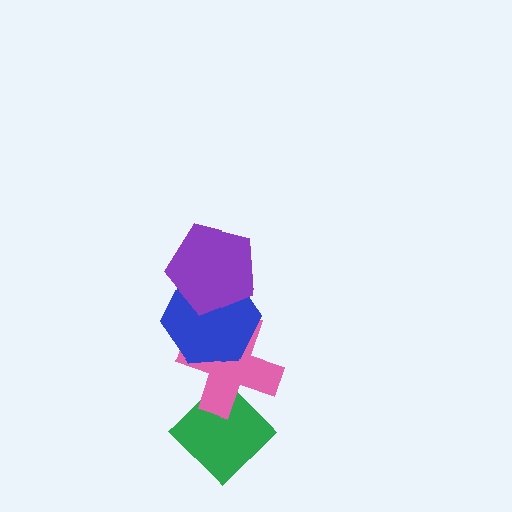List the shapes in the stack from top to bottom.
From top to bottom: the purple pentagon, the blue hexagon, the pink cross, the green diamond.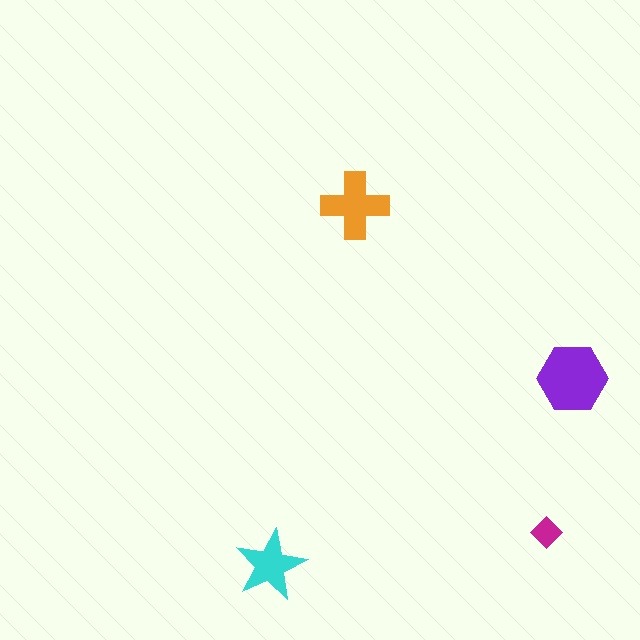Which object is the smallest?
The magenta diamond.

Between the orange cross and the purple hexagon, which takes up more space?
The purple hexagon.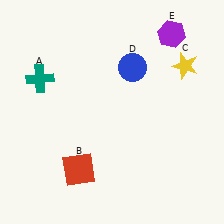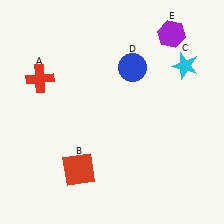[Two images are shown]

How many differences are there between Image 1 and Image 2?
There are 2 differences between the two images.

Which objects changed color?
A changed from teal to red. C changed from yellow to cyan.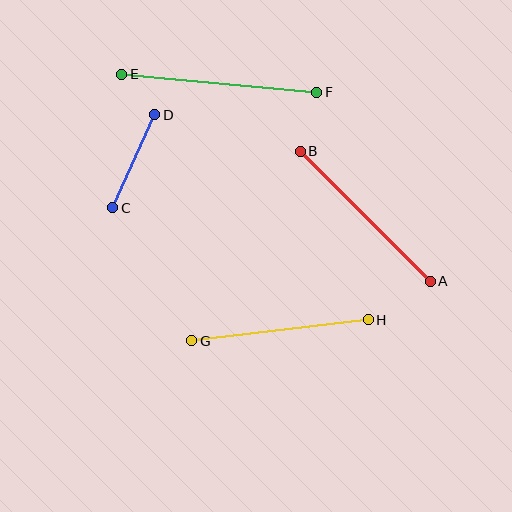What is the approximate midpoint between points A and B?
The midpoint is at approximately (365, 216) pixels.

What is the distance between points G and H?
The distance is approximately 178 pixels.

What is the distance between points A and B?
The distance is approximately 184 pixels.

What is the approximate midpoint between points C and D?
The midpoint is at approximately (134, 161) pixels.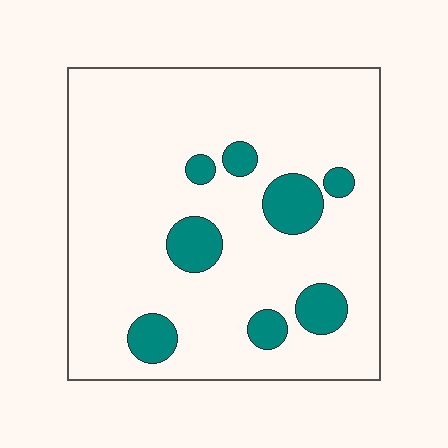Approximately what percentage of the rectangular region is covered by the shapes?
Approximately 15%.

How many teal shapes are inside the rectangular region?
8.